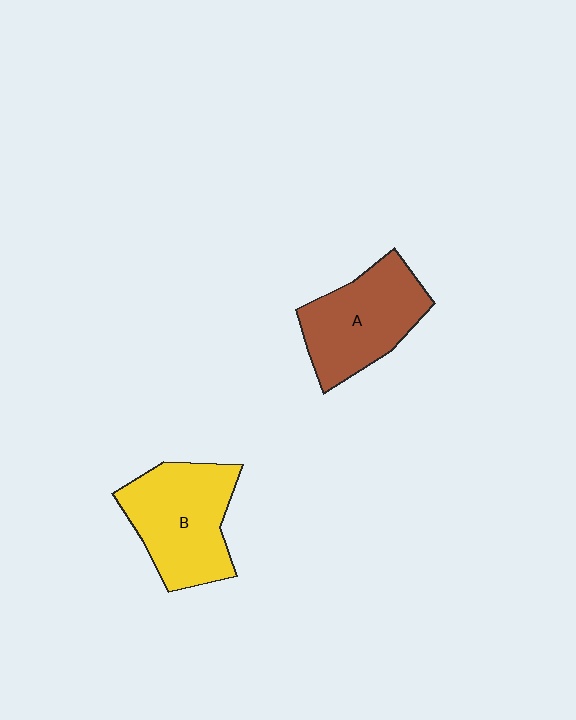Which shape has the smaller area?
Shape A (brown).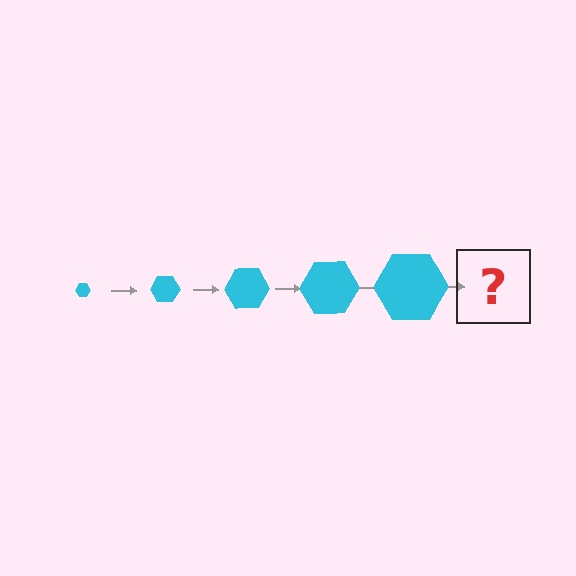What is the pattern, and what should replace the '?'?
The pattern is that the hexagon gets progressively larger each step. The '?' should be a cyan hexagon, larger than the previous one.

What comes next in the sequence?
The next element should be a cyan hexagon, larger than the previous one.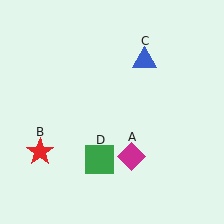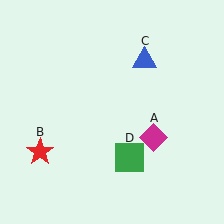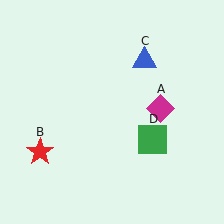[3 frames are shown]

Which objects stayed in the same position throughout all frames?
Red star (object B) and blue triangle (object C) remained stationary.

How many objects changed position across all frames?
2 objects changed position: magenta diamond (object A), green square (object D).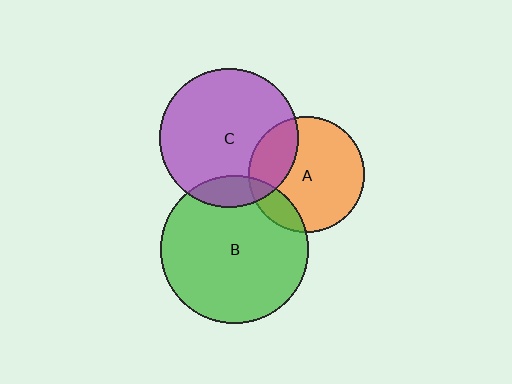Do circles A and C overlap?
Yes.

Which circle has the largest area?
Circle B (green).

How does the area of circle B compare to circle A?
Approximately 1.6 times.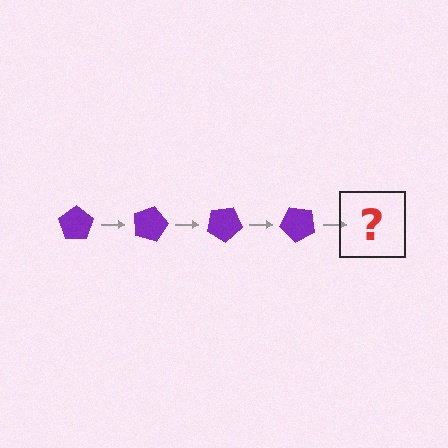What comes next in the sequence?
The next element should be a purple pentagon rotated 60 degrees.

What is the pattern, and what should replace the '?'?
The pattern is that the pentagon rotates 15 degrees each step. The '?' should be a purple pentagon rotated 60 degrees.